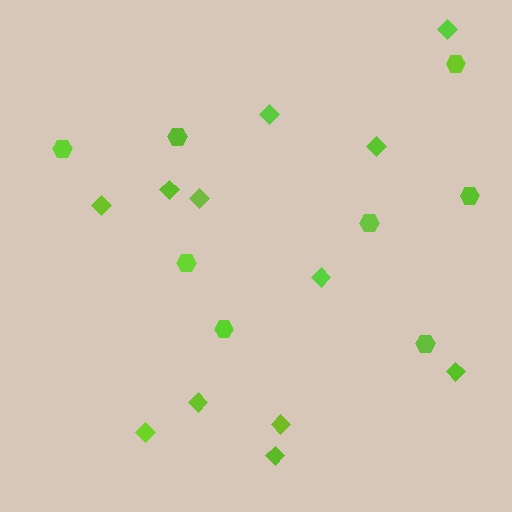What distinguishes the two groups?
There are 2 groups: one group of hexagons (8) and one group of diamonds (12).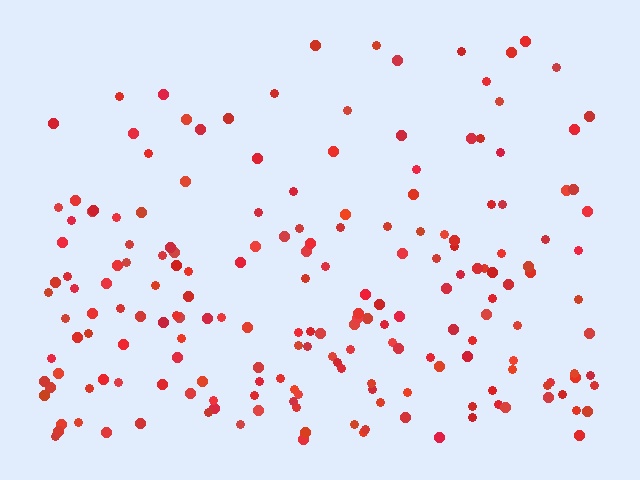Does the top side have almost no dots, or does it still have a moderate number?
Still a moderate number, just noticeably fewer than the bottom.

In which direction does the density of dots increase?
From top to bottom, with the bottom side densest.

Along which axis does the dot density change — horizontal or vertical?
Vertical.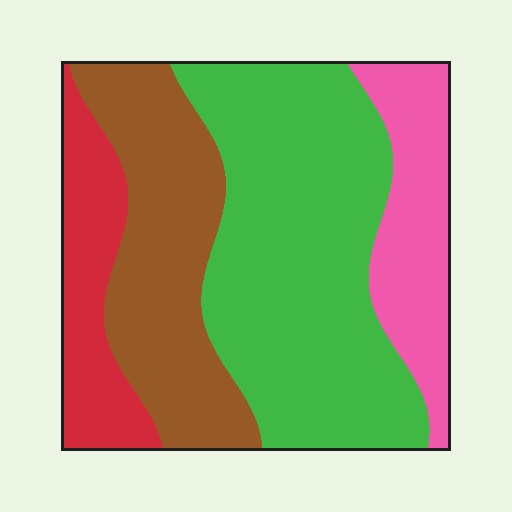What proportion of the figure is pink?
Pink covers around 15% of the figure.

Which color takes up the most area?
Green, at roughly 45%.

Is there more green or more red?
Green.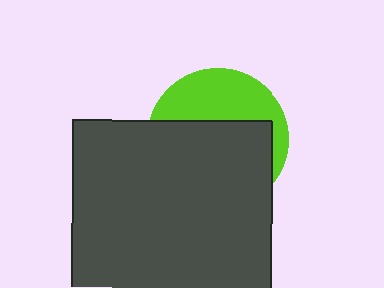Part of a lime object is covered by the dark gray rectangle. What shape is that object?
It is a circle.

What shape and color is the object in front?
The object in front is a dark gray rectangle.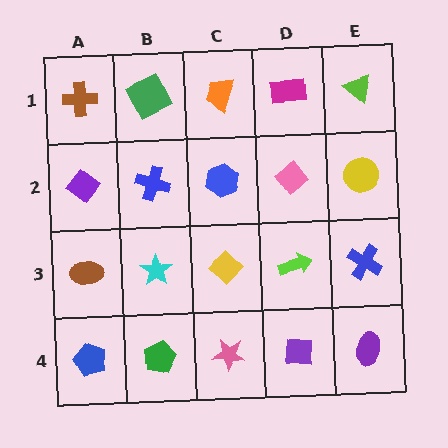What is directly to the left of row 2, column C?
A blue cross.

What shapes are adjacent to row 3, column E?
A yellow circle (row 2, column E), a purple ellipse (row 4, column E), a lime arrow (row 3, column D).